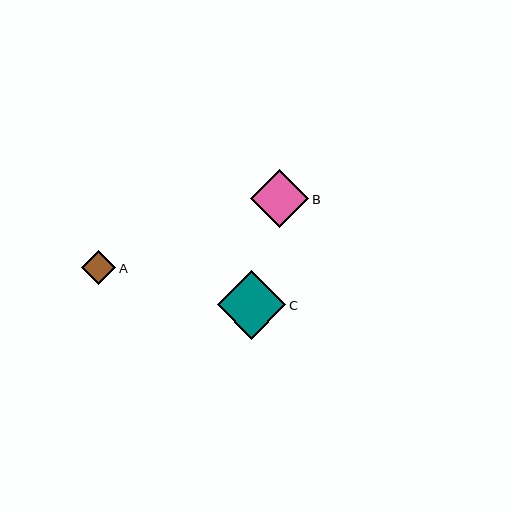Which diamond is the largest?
Diamond C is the largest with a size of approximately 69 pixels.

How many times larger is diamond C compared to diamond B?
Diamond C is approximately 1.2 times the size of diamond B.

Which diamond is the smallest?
Diamond A is the smallest with a size of approximately 34 pixels.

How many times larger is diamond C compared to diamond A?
Diamond C is approximately 2.0 times the size of diamond A.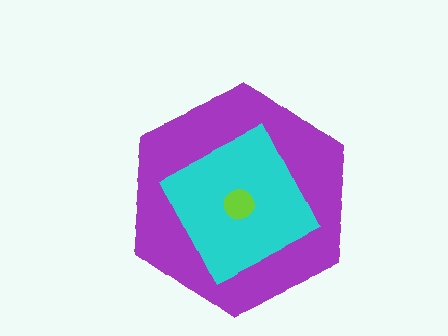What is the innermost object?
The lime circle.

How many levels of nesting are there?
3.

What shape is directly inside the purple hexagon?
The cyan square.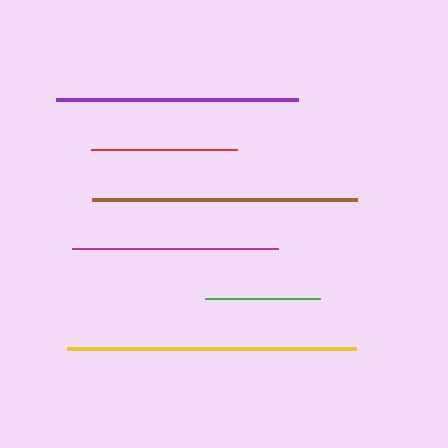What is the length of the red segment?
The red segment is approximately 146 pixels long.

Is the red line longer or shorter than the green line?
The red line is longer than the green line.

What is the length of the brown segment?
The brown segment is approximately 265 pixels long.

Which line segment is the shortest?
The green line is the shortest at approximately 114 pixels.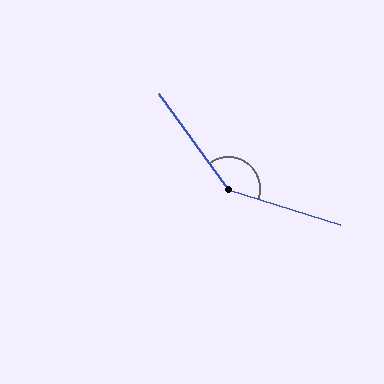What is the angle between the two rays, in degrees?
Approximately 144 degrees.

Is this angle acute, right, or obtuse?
It is obtuse.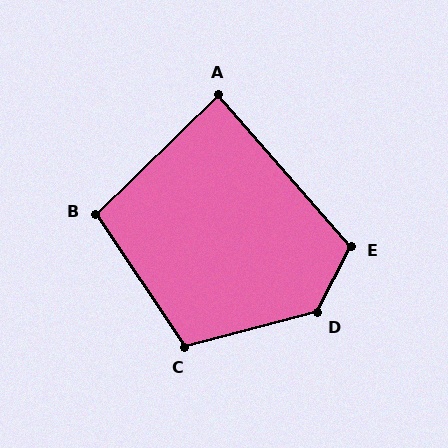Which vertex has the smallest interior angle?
A, at approximately 87 degrees.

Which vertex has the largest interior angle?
D, at approximately 131 degrees.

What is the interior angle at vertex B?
Approximately 100 degrees (obtuse).